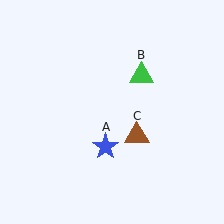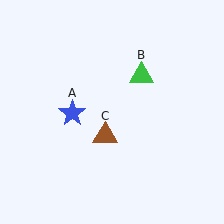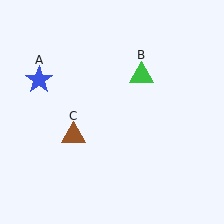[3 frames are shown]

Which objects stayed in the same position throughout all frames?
Green triangle (object B) remained stationary.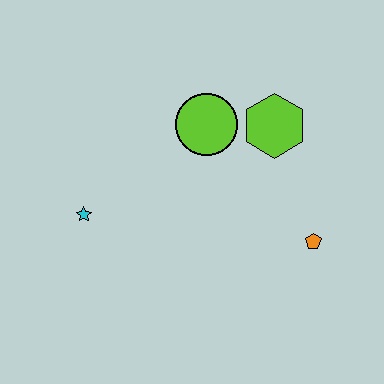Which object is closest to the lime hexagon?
The lime circle is closest to the lime hexagon.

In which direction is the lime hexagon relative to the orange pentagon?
The lime hexagon is above the orange pentagon.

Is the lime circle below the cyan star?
No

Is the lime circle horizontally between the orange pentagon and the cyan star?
Yes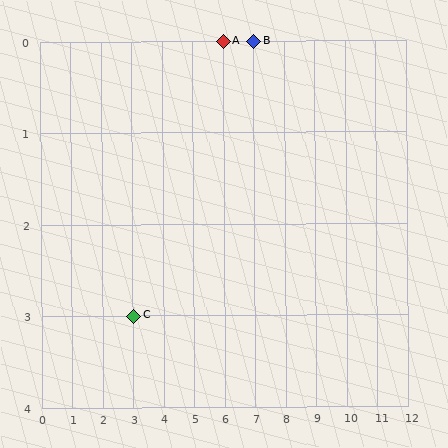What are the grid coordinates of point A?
Point A is at grid coordinates (6, 0).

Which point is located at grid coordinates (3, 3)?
Point C is at (3, 3).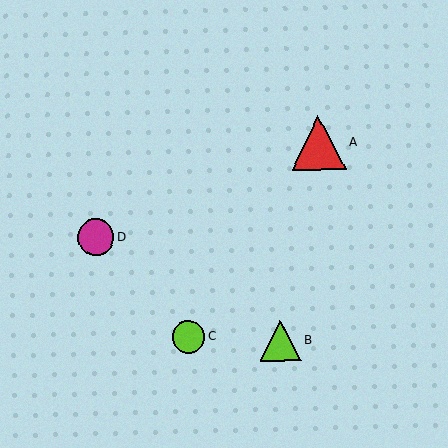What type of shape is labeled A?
Shape A is a red triangle.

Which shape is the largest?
The red triangle (labeled A) is the largest.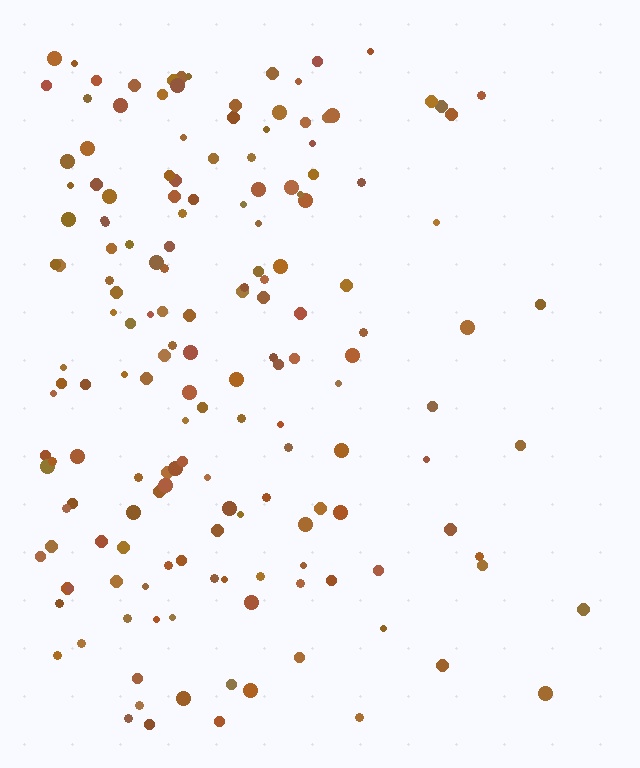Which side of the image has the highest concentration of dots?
The left.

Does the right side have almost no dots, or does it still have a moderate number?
Still a moderate number, just noticeably fewer than the left.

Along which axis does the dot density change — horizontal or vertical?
Horizontal.